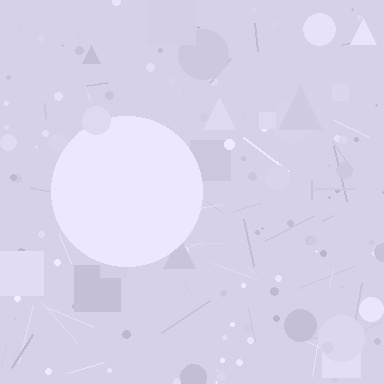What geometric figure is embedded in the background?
A circle is embedded in the background.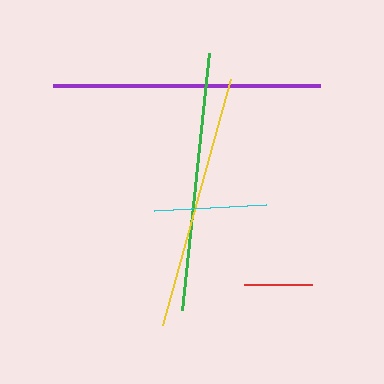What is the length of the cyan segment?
The cyan segment is approximately 113 pixels long.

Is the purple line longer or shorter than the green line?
The purple line is longer than the green line.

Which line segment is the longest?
The purple line is the longest at approximately 267 pixels.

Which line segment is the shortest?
The red line is the shortest at approximately 68 pixels.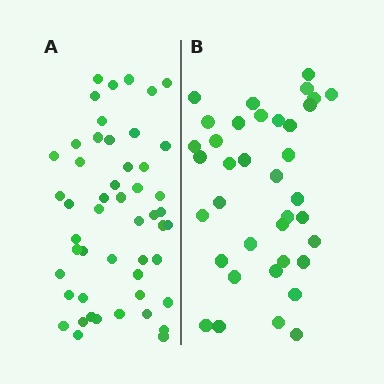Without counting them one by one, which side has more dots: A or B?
Region A (the left region) has more dots.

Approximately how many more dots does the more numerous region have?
Region A has approximately 15 more dots than region B.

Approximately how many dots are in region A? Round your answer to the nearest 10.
About 50 dots.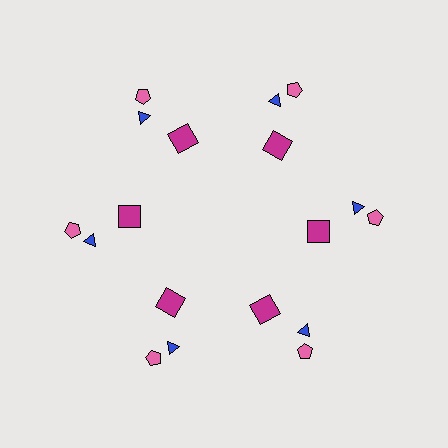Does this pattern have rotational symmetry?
Yes, this pattern has 6-fold rotational symmetry. It looks the same after rotating 60 degrees around the center.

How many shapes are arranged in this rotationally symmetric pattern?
There are 18 shapes, arranged in 6 groups of 3.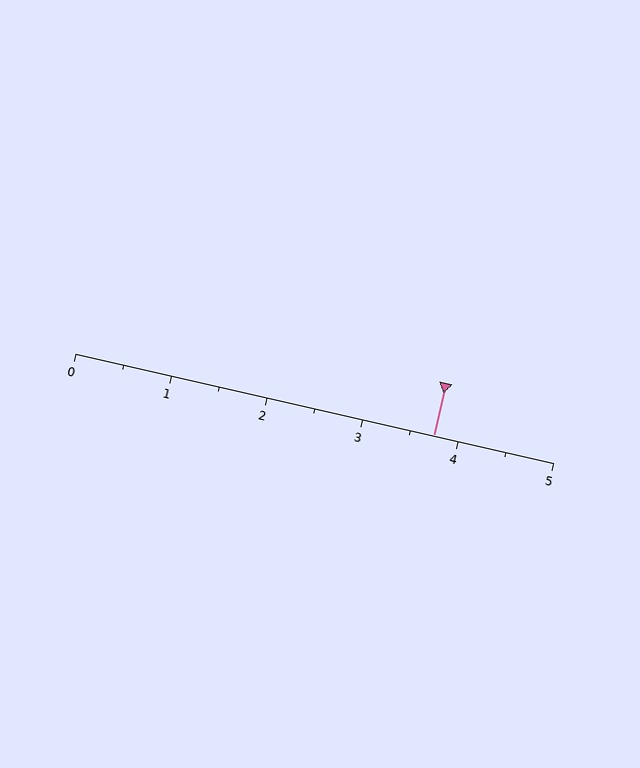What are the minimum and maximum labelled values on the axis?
The axis runs from 0 to 5.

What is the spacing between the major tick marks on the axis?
The major ticks are spaced 1 apart.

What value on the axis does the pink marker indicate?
The marker indicates approximately 3.8.